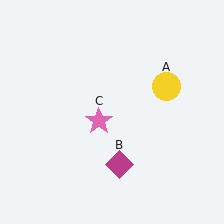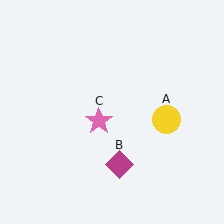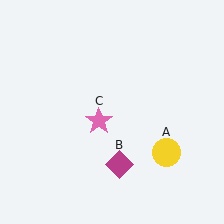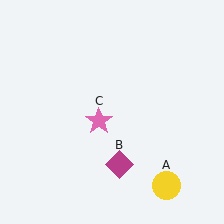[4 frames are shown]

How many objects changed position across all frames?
1 object changed position: yellow circle (object A).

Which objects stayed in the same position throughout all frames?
Magenta diamond (object B) and pink star (object C) remained stationary.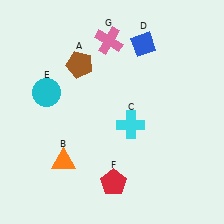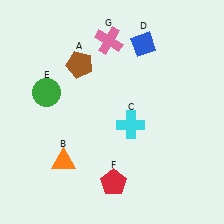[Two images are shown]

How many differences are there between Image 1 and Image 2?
There is 1 difference between the two images.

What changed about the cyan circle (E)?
In Image 1, E is cyan. In Image 2, it changed to green.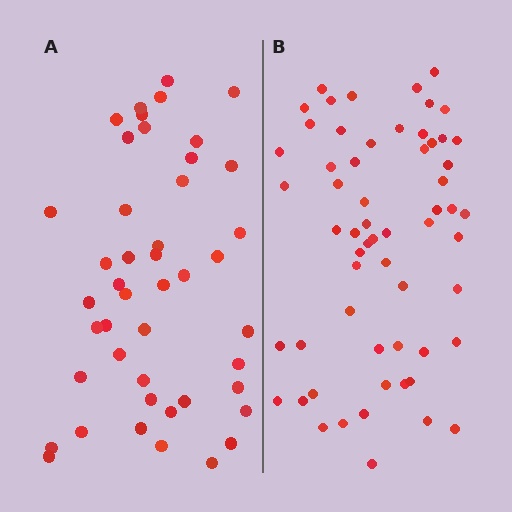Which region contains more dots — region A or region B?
Region B (the right region) has more dots.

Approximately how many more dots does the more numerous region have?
Region B has approximately 15 more dots than region A.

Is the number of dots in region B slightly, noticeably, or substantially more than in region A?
Region B has noticeably more, but not dramatically so. The ratio is roughly 1.3 to 1.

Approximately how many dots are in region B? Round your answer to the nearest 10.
About 60 dots.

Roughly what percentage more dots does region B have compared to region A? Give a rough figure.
About 35% more.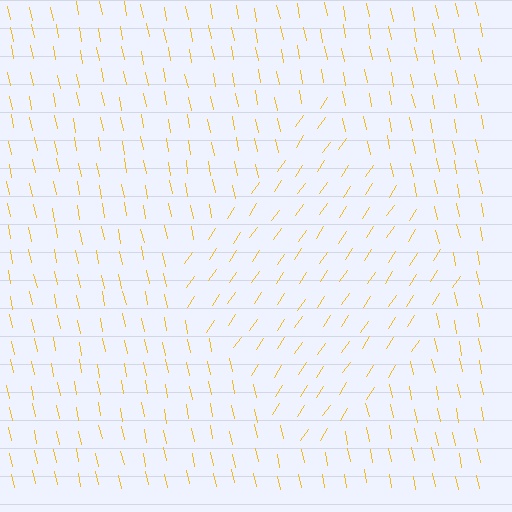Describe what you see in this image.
The image is filled with small yellow line segments. A diamond region in the image has lines oriented differently from the surrounding lines, creating a visible texture boundary.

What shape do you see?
I see a diamond.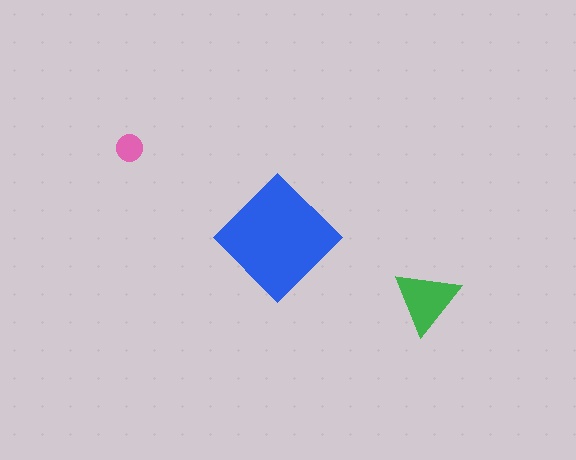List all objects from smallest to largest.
The pink circle, the green triangle, the blue diamond.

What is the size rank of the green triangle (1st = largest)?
2nd.